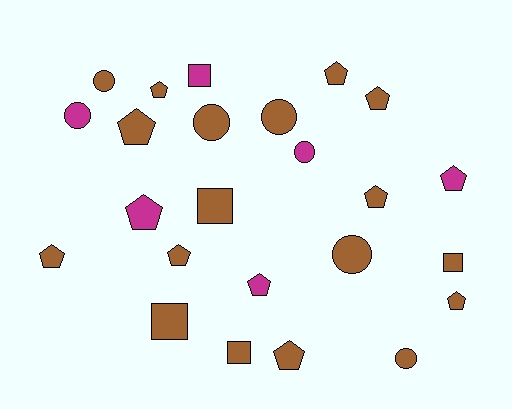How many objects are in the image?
There are 24 objects.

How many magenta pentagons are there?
There are 3 magenta pentagons.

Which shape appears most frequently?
Pentagon, with 12 objects.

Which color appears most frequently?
Brown, with 18 objects.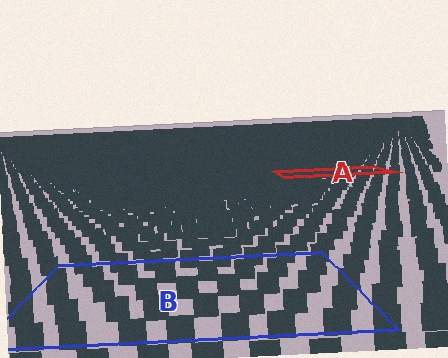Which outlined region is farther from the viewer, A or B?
Region A is farther from the viewer — the texture elements inside it appear smaller and more densely packed.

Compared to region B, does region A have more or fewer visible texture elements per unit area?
Region A has more texture elements per unit area — they are packed more densely because it is farther away.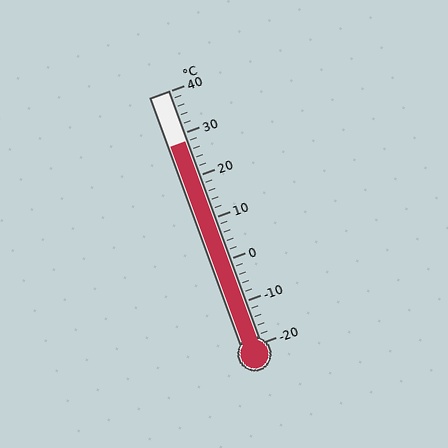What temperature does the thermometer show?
The thermometer shows approximately 28°C.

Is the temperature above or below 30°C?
The temperature is below 30°C.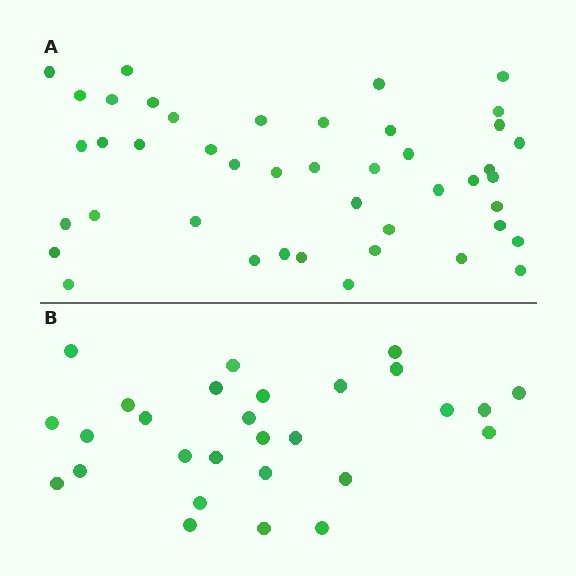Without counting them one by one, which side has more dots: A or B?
Region A (the top region) has more dots.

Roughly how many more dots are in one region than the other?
Region A has approximately 15 more dots than region B.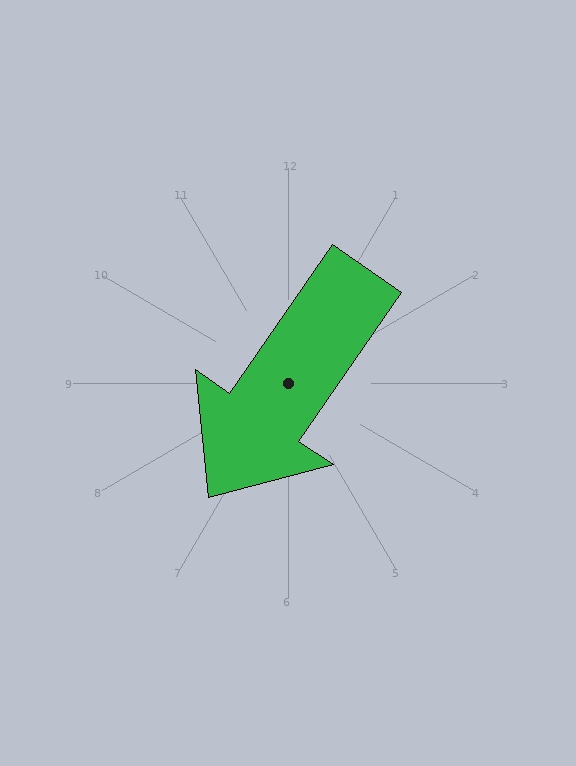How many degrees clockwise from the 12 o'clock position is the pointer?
Approximately 215 degrees.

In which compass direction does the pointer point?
Southwest.